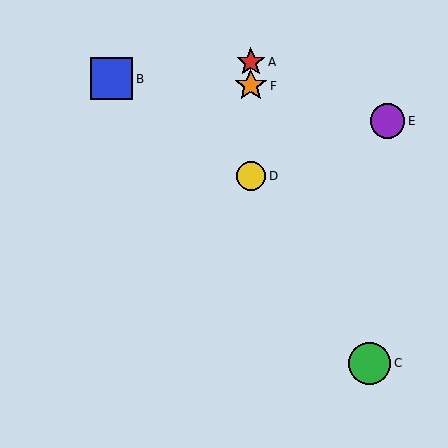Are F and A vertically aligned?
Yes, both are at x≈251.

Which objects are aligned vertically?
Objects A, D, F are aligned vertically.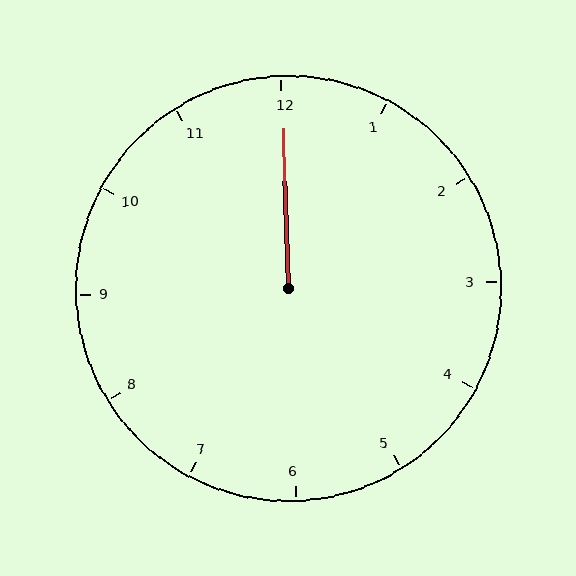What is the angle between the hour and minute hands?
Approximately 0 degrees.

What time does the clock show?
12:00.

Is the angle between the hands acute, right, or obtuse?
It is acute.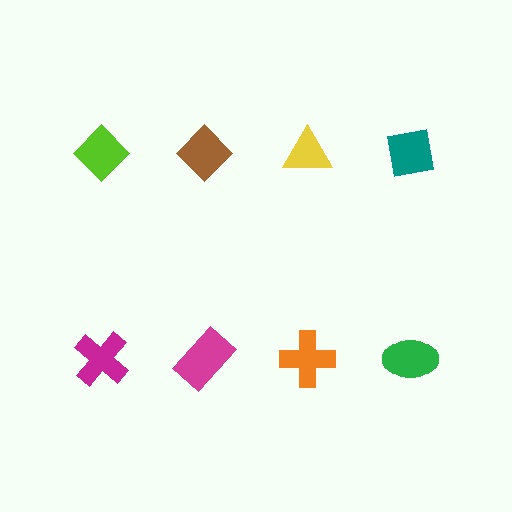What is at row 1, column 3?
A yellow triangle.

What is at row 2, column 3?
An orange cross.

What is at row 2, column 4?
A green ellipse.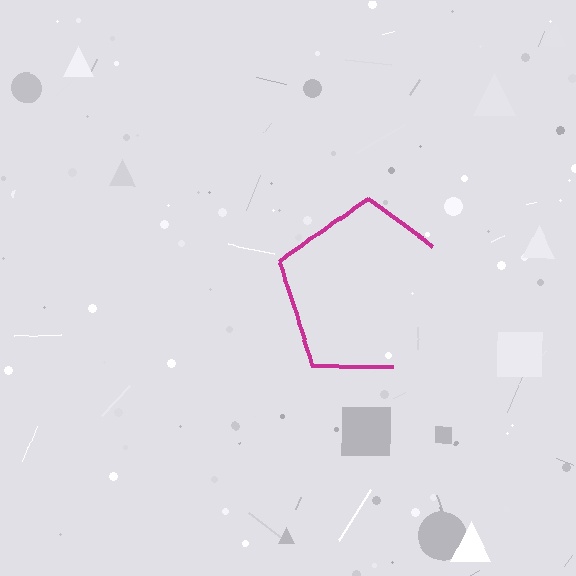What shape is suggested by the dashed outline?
The dashed outline suggests a pentagon.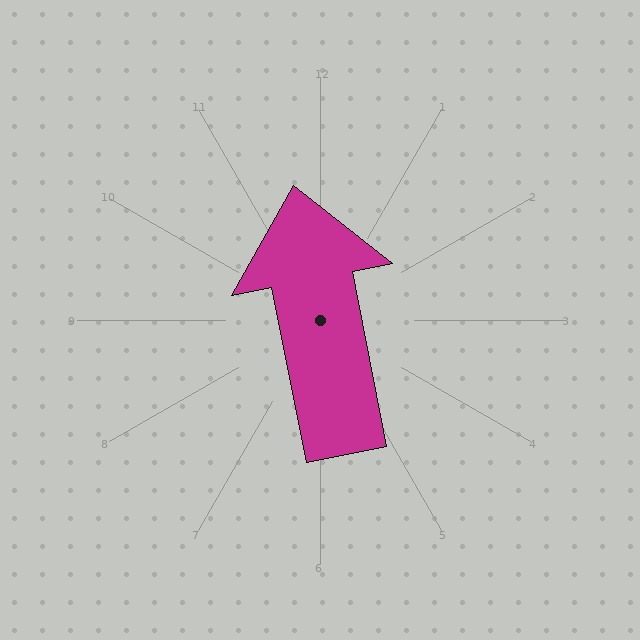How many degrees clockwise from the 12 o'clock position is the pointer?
Approximately 349 degrees.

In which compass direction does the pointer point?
North.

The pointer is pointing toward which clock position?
Roughly 12 o'clock.